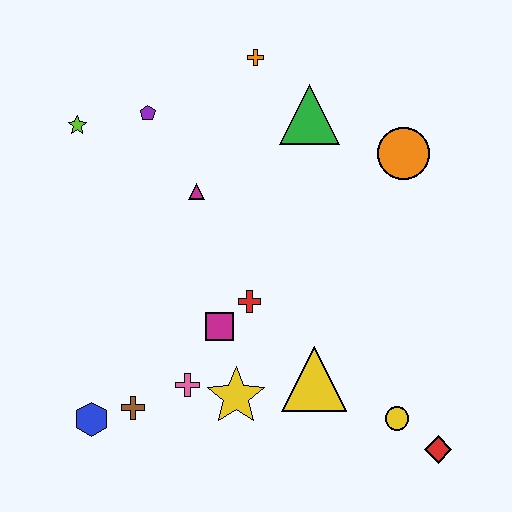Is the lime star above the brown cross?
Yes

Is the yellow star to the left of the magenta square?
No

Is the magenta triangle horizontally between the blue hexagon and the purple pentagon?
No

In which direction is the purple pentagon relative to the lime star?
The purple pentagon is to the right of the lime star.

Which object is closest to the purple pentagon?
The lime star is closest to the purple pentagon.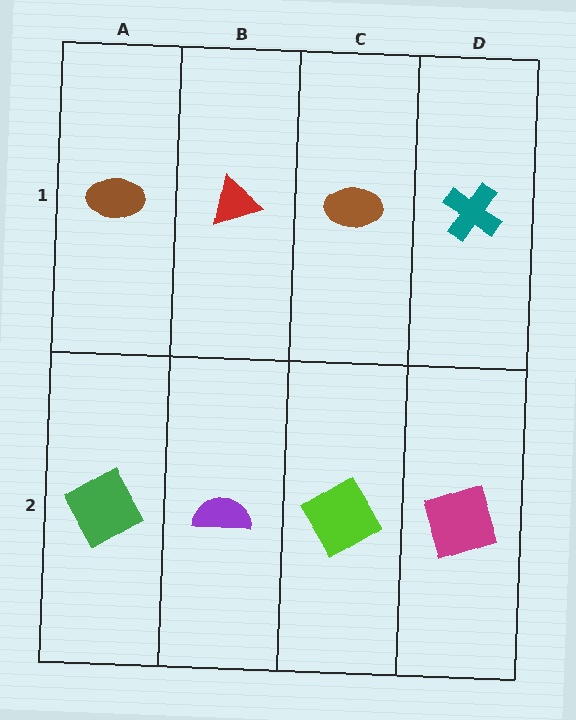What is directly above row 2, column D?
A teal cross.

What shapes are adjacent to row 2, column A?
A brown ellipse (row 1, column A), a purple semicircle (row 2, column B).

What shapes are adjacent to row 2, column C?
A brown ellipse (row 1, column C), a purple semicircle (row 2, column B), a magenta square (row 2, column D).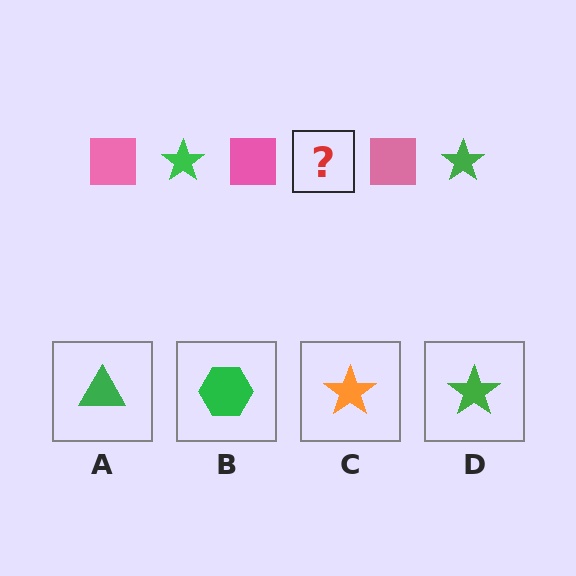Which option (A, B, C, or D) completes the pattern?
D.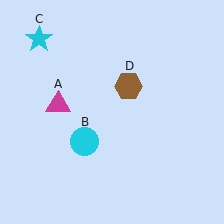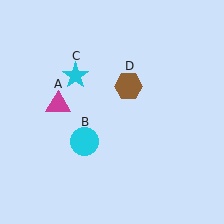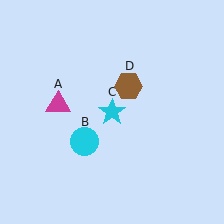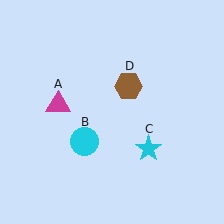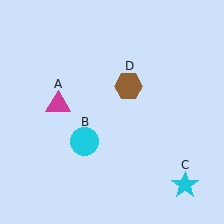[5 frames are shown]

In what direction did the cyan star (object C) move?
The cyan star (object C) moved down and to the right.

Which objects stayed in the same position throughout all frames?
Magenta triangle (object A) and cyan circle (object B) and brown hexagon (object D) remained stationary.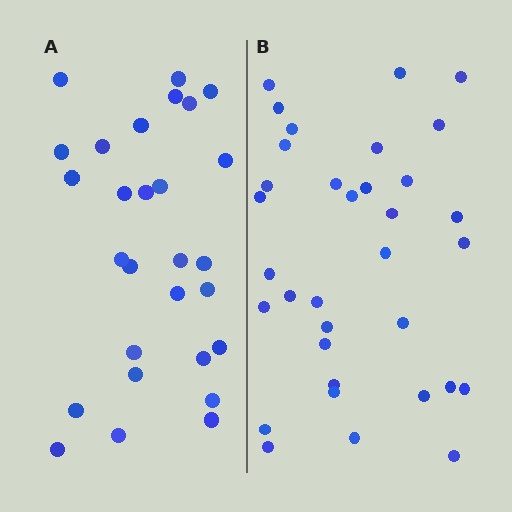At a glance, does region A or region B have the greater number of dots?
Region B (the right region) has more dots.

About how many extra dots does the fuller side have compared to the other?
Region B has about 6 more dots than region A.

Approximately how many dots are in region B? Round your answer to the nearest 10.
About 30 dots. (The exact count is 34, which rounds to 30.)